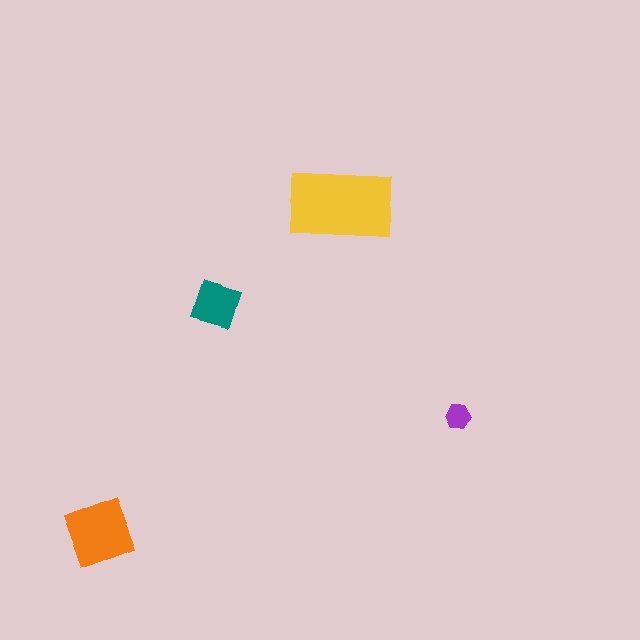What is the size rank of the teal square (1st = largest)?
3rd.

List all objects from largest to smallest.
The yellow rectangle, the orange diamond, the teal square, the purple hexagon.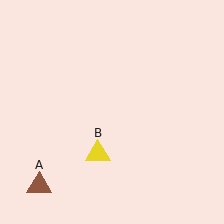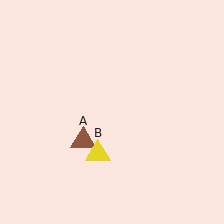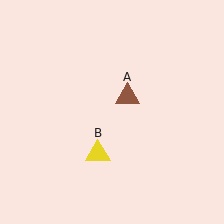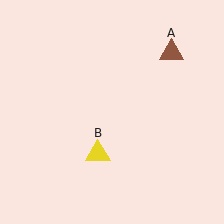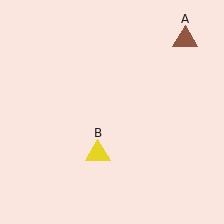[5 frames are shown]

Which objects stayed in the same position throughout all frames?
Yellow triangle (object B) remained stationary.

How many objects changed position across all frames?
1 object changed position: brown triangle (object A).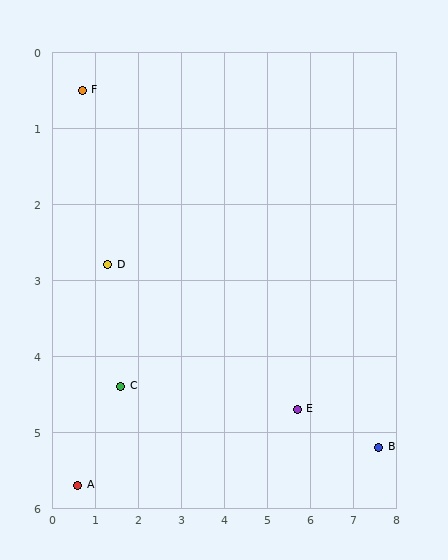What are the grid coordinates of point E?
Point E is at approximately (5.7, 4.7).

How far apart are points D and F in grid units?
Points D and F are about 2.4 grid units apart.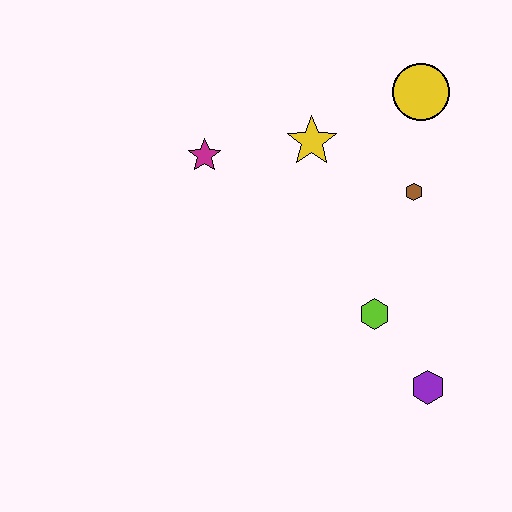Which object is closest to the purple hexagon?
The lime hexagon is closest to the purple hexagon.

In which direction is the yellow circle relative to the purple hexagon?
The yellow circle is above the purple hexagon.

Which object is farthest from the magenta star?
The purple hexagon is farthest from the magenta star.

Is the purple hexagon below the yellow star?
Yes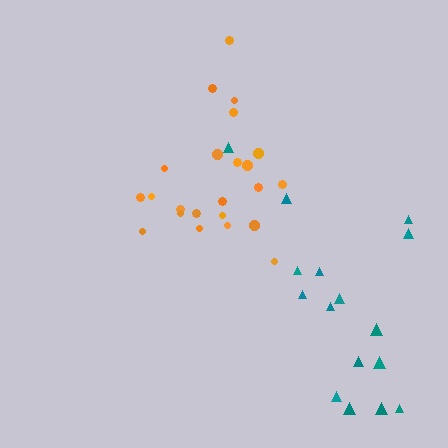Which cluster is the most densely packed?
Orange.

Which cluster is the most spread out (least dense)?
Teal.